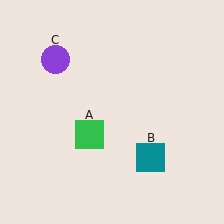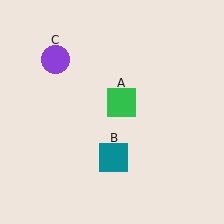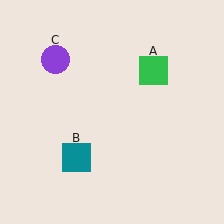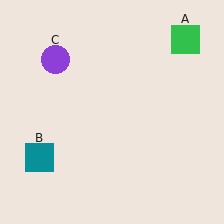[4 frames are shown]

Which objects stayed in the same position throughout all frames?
Purple circle (object C) remained stationary.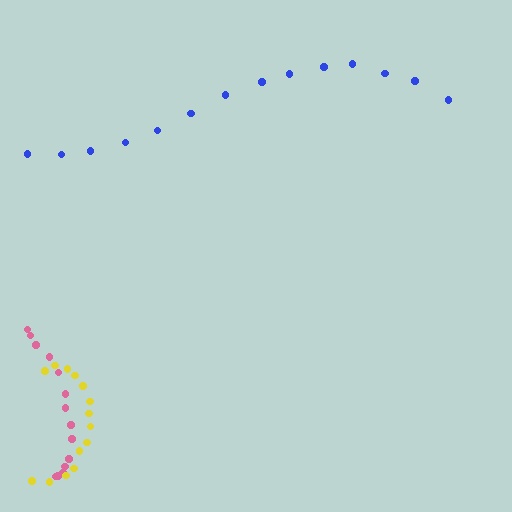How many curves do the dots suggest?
There are 3 distinct paths.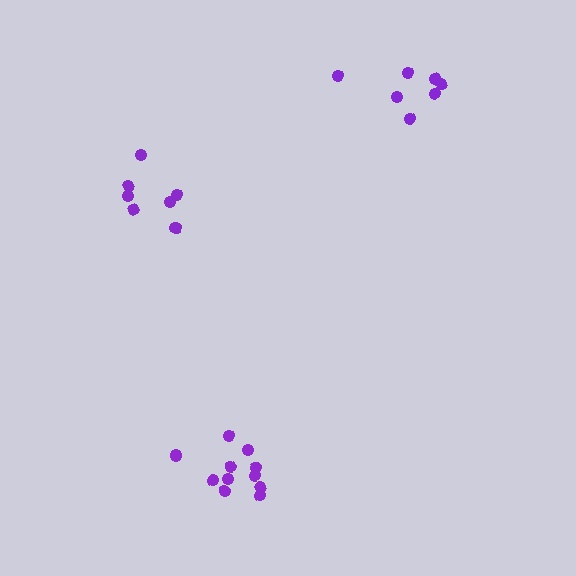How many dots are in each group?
Group 1: 7 dots, Group 2: 11 dots, Group 3: 7 dots (25 total).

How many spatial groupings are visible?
There are 3 spatial groupings.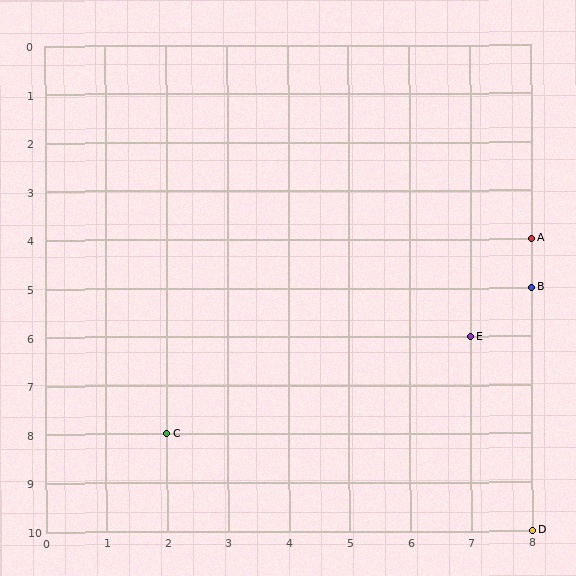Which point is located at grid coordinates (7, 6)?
Point E is at (7, 6).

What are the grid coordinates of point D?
Point D is at grid coordinates (8, 10).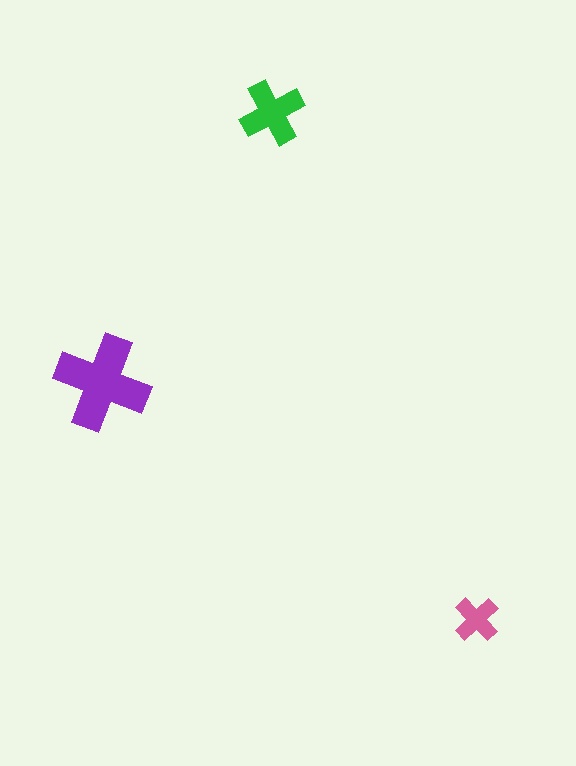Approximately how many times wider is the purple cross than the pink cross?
About 2 times wider.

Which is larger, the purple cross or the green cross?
The purple one.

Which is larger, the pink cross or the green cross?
The green one.